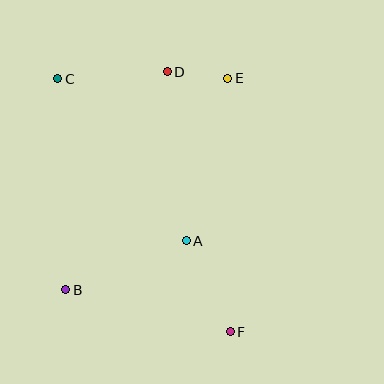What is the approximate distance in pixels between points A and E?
The distance between A and E is approximately 168 pixels.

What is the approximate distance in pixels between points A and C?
The distance between A and C is approximately 207 pixels.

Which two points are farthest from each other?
Points C and F are farthest from each other.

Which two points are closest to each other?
Points D and E are closest to each other.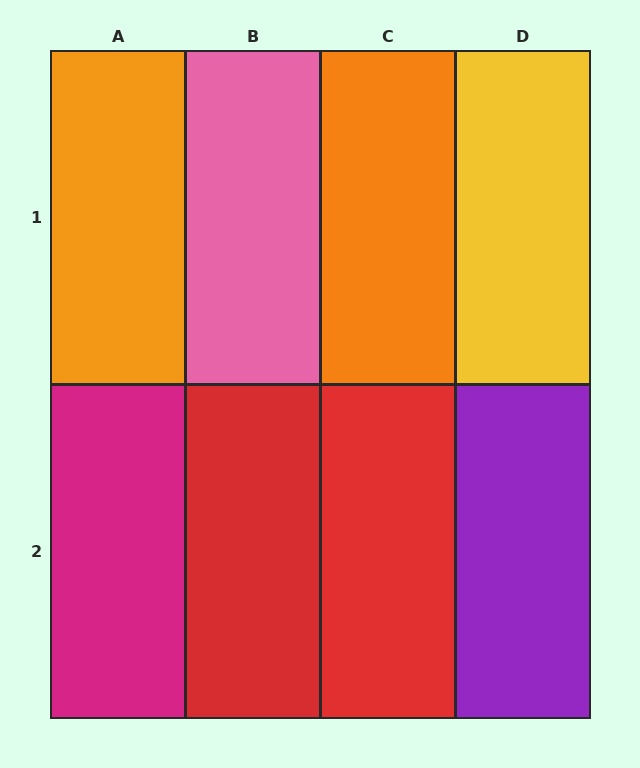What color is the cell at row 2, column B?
Red.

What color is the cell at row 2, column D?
Purple.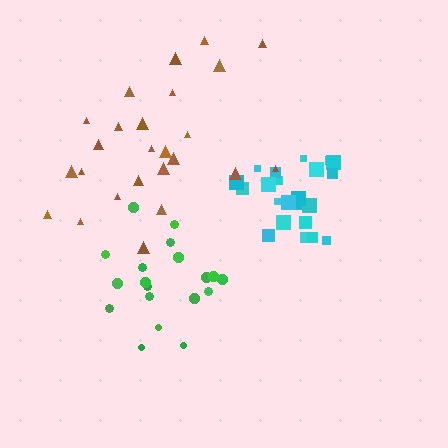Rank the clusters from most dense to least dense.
cyan, green, brown.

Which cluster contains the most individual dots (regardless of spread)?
Brown (25).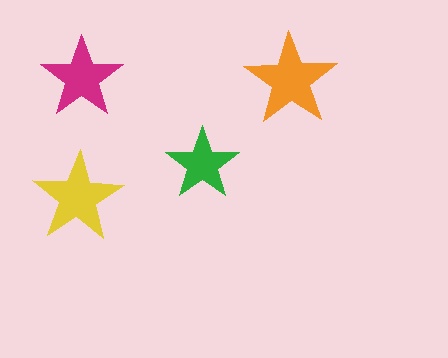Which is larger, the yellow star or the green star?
The yellow one.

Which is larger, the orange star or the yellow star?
The orange one.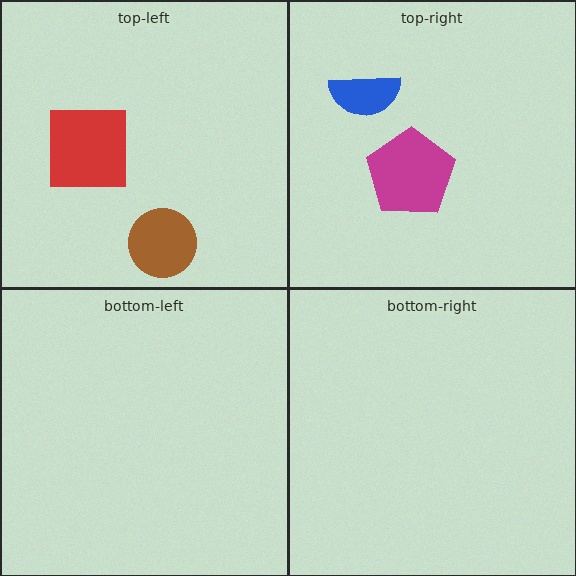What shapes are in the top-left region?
The brown circle, the red square.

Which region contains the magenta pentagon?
The top-right region.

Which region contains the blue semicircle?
The top-right region.